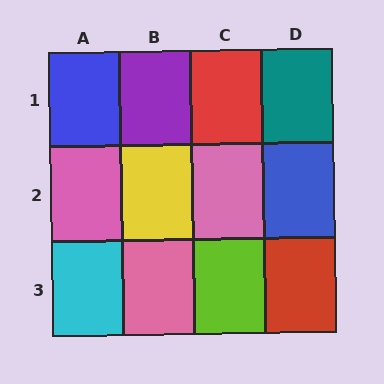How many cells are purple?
1 cell is purple.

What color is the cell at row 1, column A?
Blue.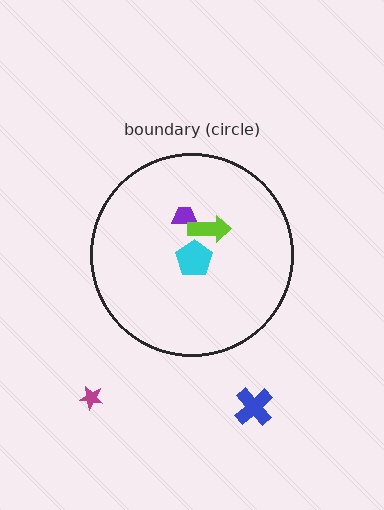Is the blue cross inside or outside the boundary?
Outside.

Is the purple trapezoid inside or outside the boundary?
Inside.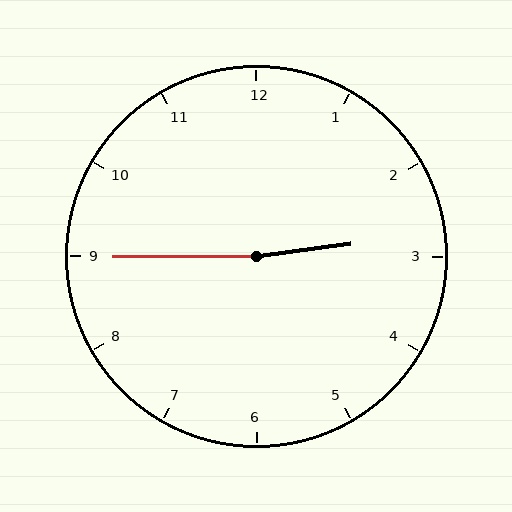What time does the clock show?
2:45.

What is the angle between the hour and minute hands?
Approximately 172 degrees.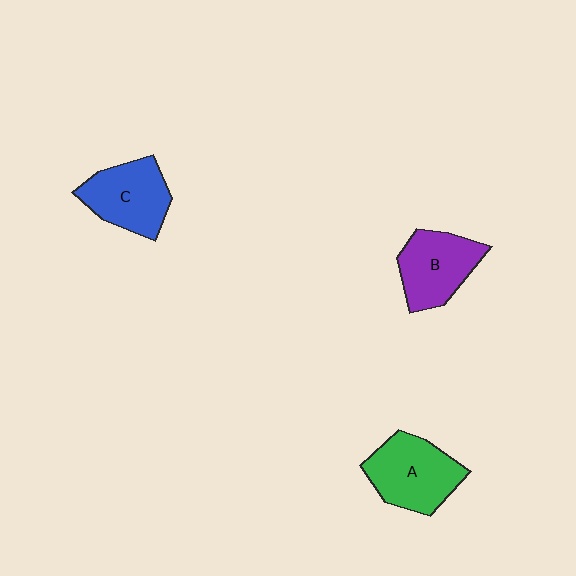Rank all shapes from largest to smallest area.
From largest to smallest: A (green), C (blue), B (purple).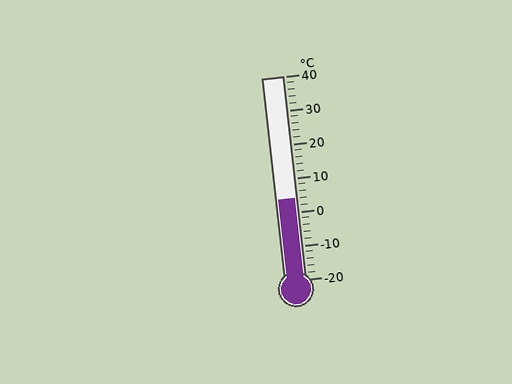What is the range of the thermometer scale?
The thermometer scale ranges from -20°C to 40°C.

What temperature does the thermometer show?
The thermometer shows approximately 4°C.